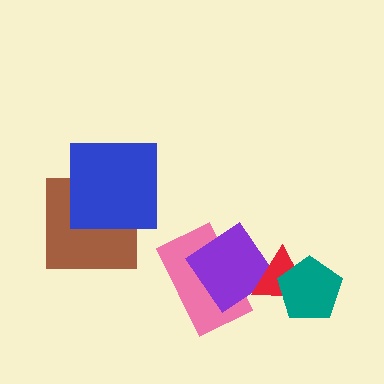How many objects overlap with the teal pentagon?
1 object overlaps with the teal pentagon.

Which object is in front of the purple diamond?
The red triangle is in front of the purple diamond.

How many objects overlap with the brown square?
1 object overlaps with the brown square.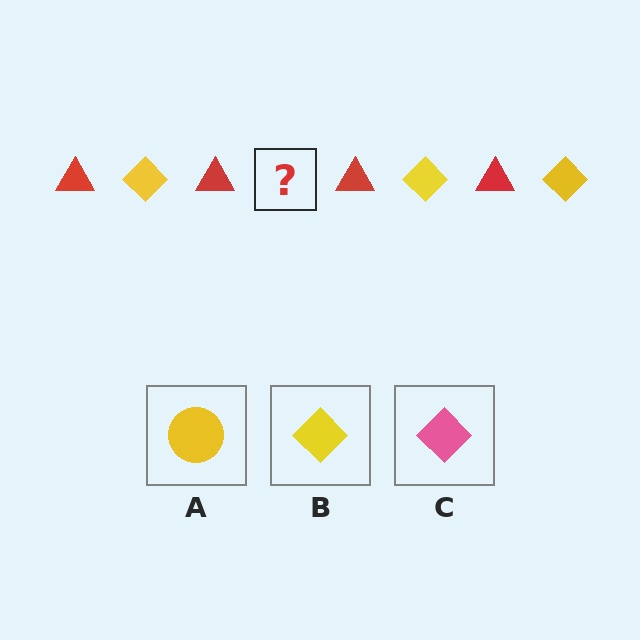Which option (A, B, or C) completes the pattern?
B.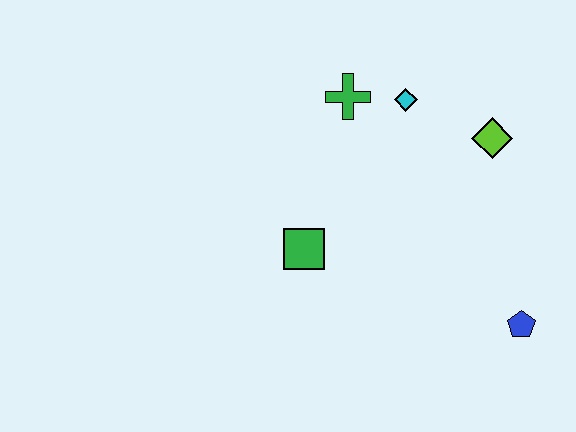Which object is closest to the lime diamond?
The cyan diamond is closest to the lime diamond.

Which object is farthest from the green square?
The blue pentagon is farthest from the green square.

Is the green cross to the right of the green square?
Yes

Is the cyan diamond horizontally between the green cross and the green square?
No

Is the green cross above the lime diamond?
Yes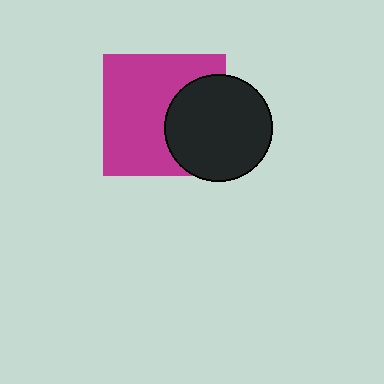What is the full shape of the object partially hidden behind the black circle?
The partially hidden object is a magenta square.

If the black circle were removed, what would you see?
You would see the complete magenta square.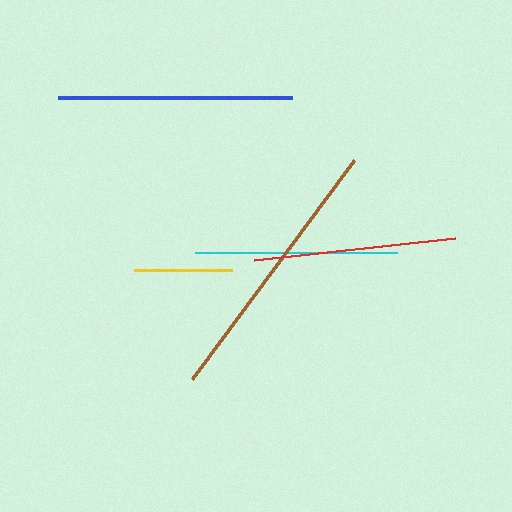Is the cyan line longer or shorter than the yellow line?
The cyan line is longer than the yellow line.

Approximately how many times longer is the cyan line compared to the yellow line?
The cyan line is approximately 2.1 times the length of the yellow line.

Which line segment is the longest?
The brown line is the longest at approximately 272 pixels.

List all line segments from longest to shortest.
From longest to shortest: brown, blue, red, cyan, yellow.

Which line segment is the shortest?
The yellow line is the shortest at approximately 98 pixels.